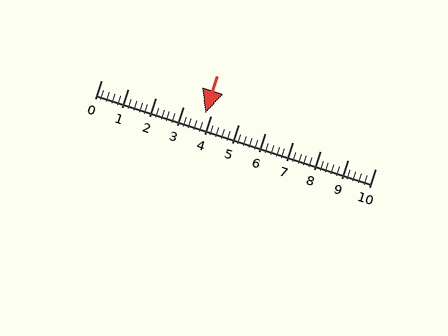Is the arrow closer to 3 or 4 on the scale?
The arrow is closer to 4.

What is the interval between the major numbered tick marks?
The major tick marks are spaced 1 units apart.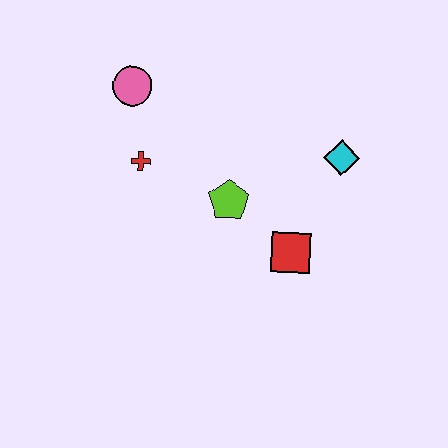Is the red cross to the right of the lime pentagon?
No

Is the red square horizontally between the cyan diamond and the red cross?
Yes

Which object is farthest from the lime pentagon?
The pink circle is farthest from the lime pentagon.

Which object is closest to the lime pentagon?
The red square is closest to the lime pentagon.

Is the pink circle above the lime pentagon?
Yes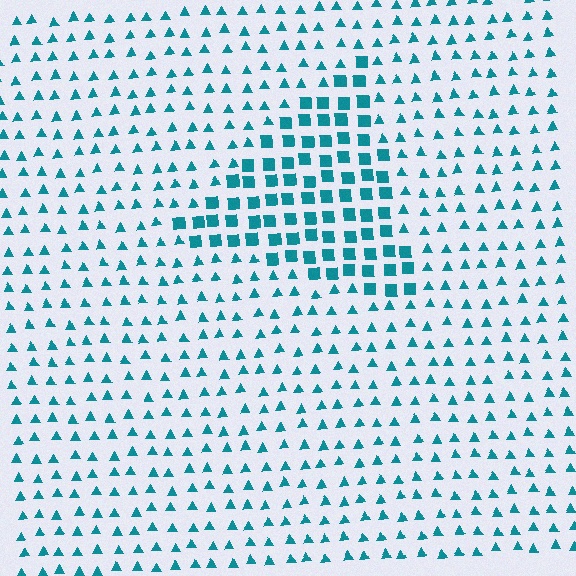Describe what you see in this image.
The image is filled with small teal elements arranged in a uniform grid. A triangle-shaped region contains squares, while the surrounding area contains triangles. The boundary is defined purely by the change in element shape.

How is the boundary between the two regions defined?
The boundary is defined by a change in element shape: squares inside vs. triangles outside. All elements share the same color and spacing.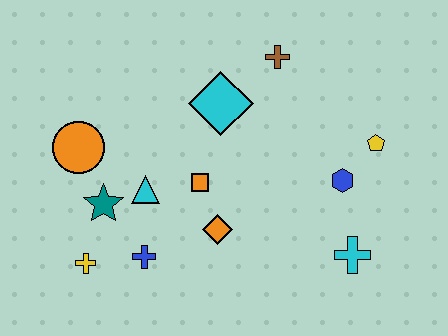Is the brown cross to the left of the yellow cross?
No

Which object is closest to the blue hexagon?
The yellow pentagon is closest to the blue hexagon.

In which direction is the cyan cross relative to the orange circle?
The cyan cross is to the right of the orange circle.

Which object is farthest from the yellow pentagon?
The yellow cross is farthest from the yellow pentagon.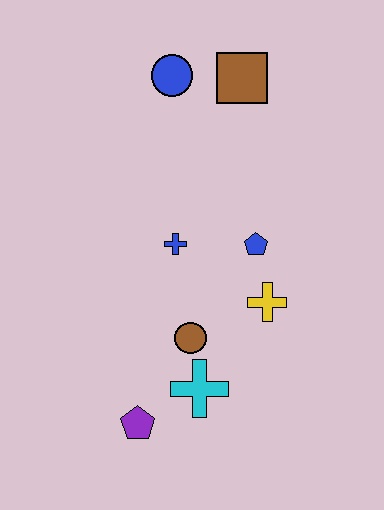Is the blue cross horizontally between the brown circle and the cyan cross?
No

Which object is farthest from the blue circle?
The purple pentagon is farthest from the blue circle.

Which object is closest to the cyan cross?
The brown circle is closest to the cyan cross.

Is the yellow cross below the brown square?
Yes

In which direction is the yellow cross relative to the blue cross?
The yellow cross is to the right of the blue cross.